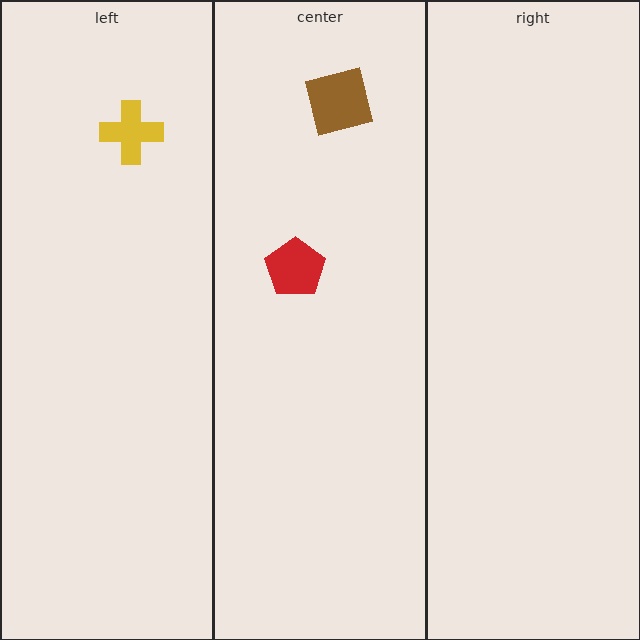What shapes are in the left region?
The yellow cross.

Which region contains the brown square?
The center region.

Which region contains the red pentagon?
The center region.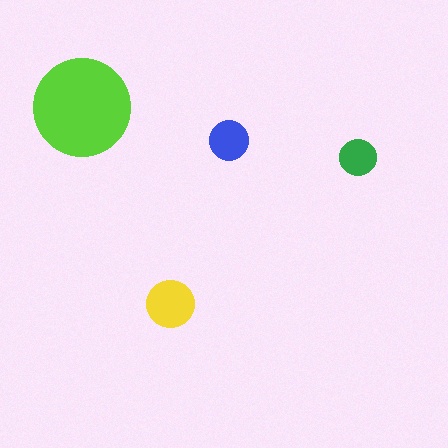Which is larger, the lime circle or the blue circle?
The lime one.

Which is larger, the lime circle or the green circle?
The lime one.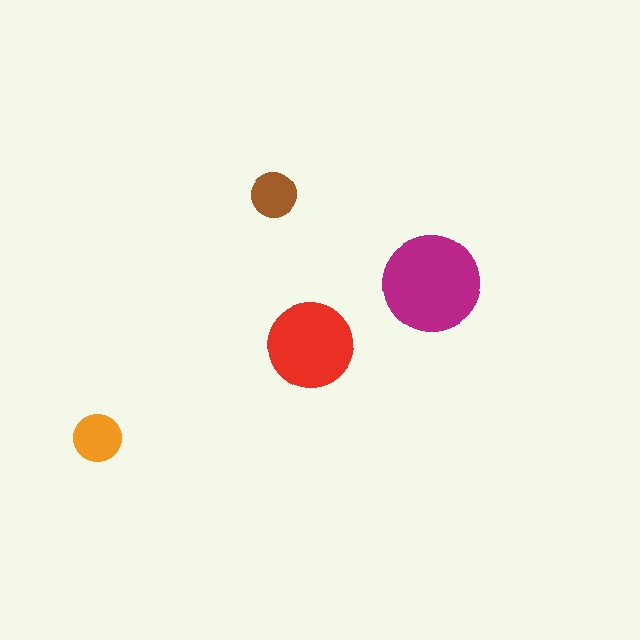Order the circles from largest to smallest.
the magenta one, the red one, the orange one, the brown one.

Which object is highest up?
The brown circle is topmost.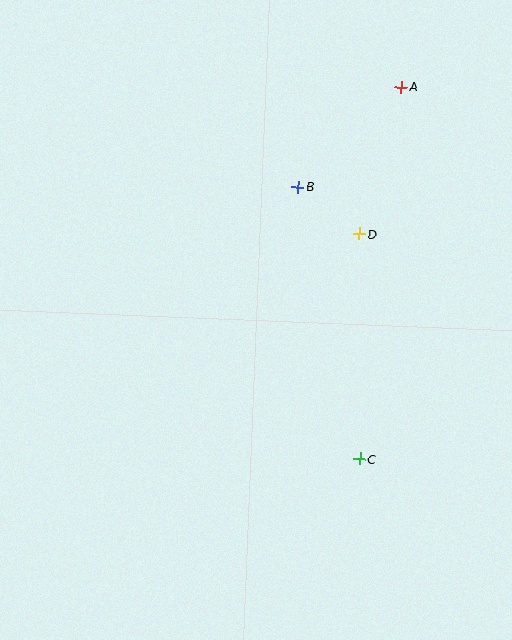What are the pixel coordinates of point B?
Point B is at (298, 187).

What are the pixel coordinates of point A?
Point A is at (401, 87).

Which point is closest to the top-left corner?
Point B is closest to the top-left corner.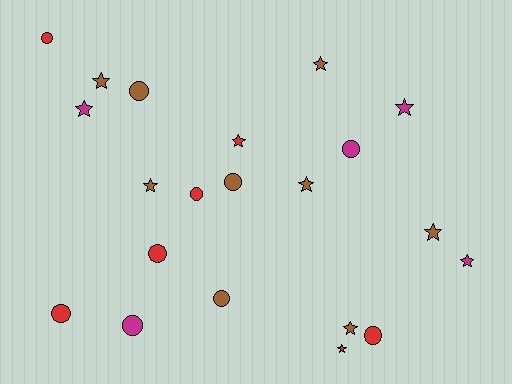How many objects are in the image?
There are 21 objects.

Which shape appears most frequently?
Star, with 11 objects.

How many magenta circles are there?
There are 2 magenta circles.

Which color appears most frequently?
Brown, with 9 objects.